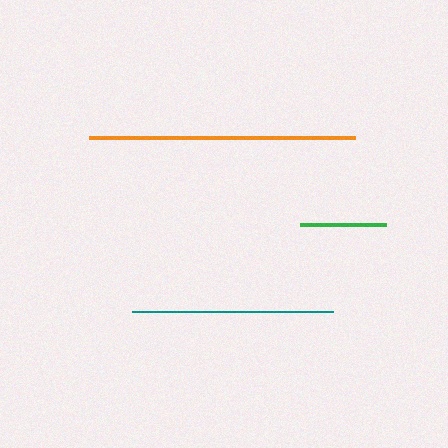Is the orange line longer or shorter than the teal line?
The orange line is longer than the teal line.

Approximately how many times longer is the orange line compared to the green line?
The orange line is approximately 3.1 times the length of the green line.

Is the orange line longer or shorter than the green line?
The orange line is longer than the green line.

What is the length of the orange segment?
The orange segment is approximately 265 pixels long.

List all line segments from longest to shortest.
From longest to shortest: orange, teal, green.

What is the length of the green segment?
The green segment is approximately 86 pixels long.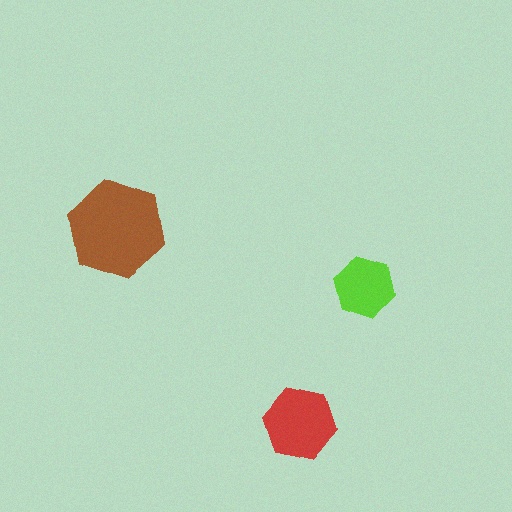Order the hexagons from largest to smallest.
the brown one, the red one, the lime one.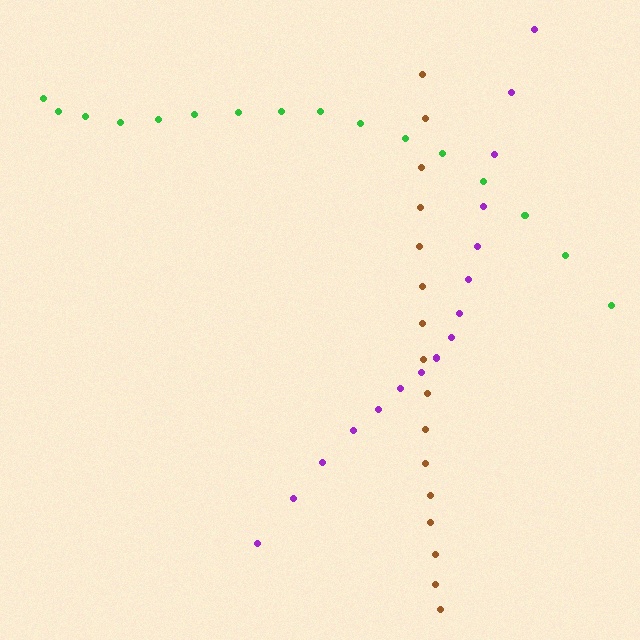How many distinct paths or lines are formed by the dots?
There are 3 distinct paths.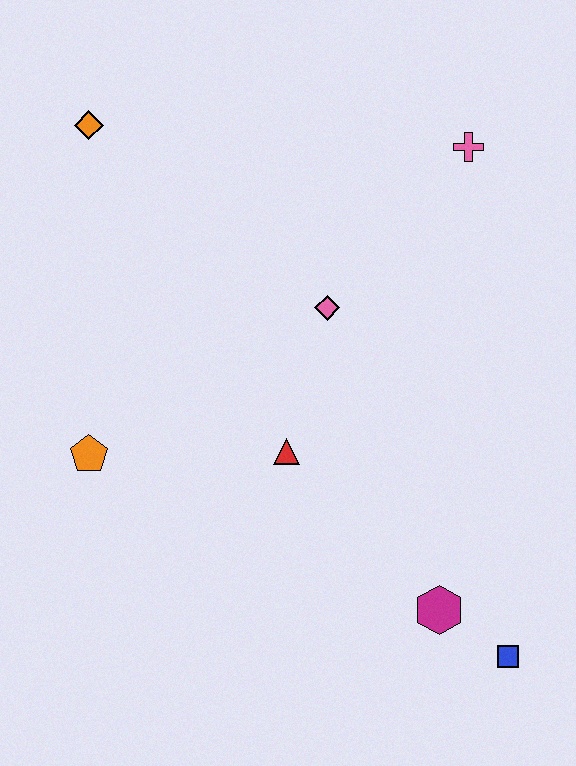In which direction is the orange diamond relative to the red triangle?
The orange diamond is above the red triangle.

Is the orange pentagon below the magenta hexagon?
No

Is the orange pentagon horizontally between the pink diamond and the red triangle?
No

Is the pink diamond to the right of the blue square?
No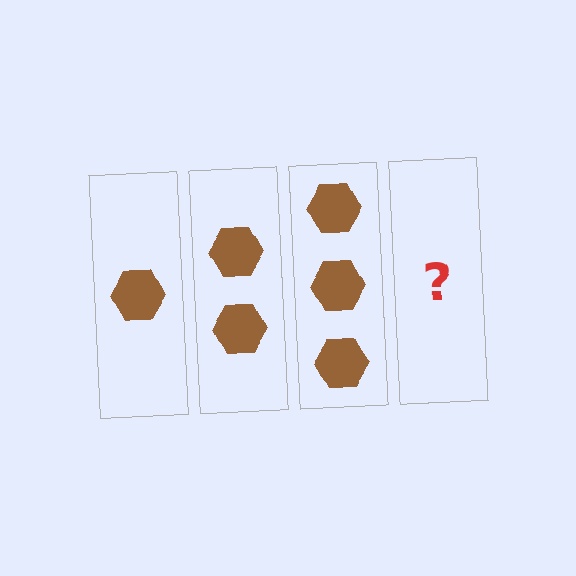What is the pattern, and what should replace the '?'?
The pattern is that each step adds one more hexagon. The '?' should be 4 hexagons.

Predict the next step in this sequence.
The next step is 4 hexagons.